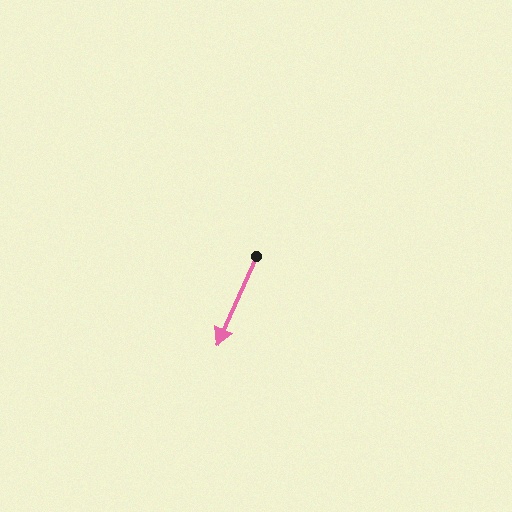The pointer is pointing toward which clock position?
Roughly 7 o'clock.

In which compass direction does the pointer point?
Southwest.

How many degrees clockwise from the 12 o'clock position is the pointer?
Approximately 204 degrees.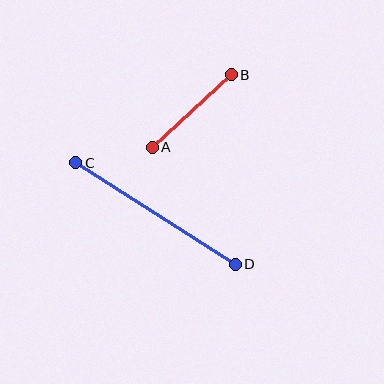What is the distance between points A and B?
The distance is approximately 107 pixels.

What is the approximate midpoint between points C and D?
The midpoint is at approximately (156, 214) pixels.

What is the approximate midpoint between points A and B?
The midpoint is at approximately (192, 111) pixels.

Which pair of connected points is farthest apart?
Points C and D are farthest apart.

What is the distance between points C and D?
The distance is approximately 189 pixels.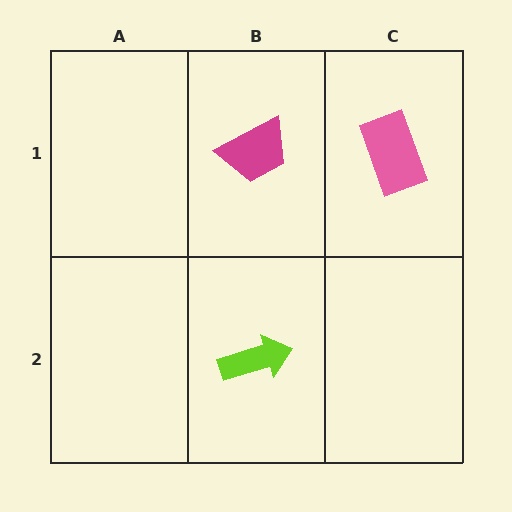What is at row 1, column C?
A pink rectangle.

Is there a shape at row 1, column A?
No, that cell is empty.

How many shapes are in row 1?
2 shapes.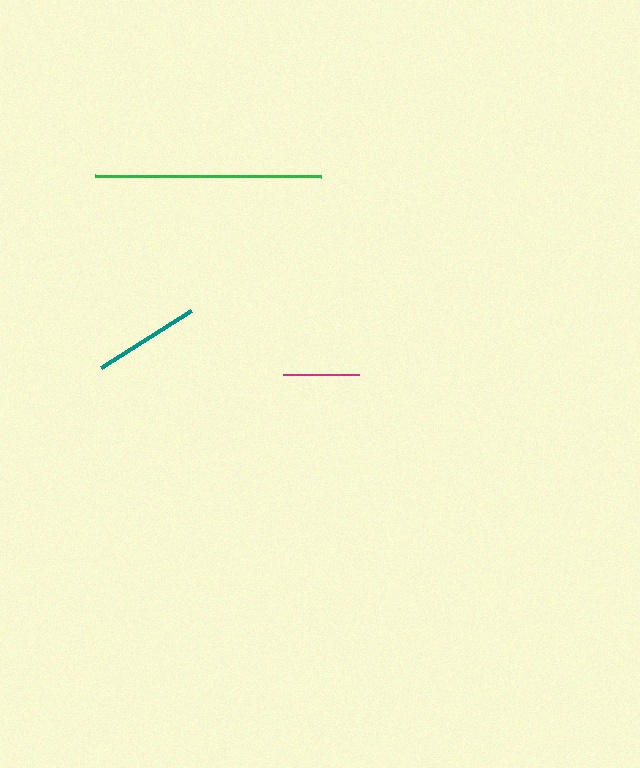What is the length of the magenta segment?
The magenta segment is approximately 76 pixels long.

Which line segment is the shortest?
The magenta line is the shortest at approximately 76 pixels.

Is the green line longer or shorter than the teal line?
The green line is longer than the teal line.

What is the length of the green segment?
The green segment is approximately 226 pixels long.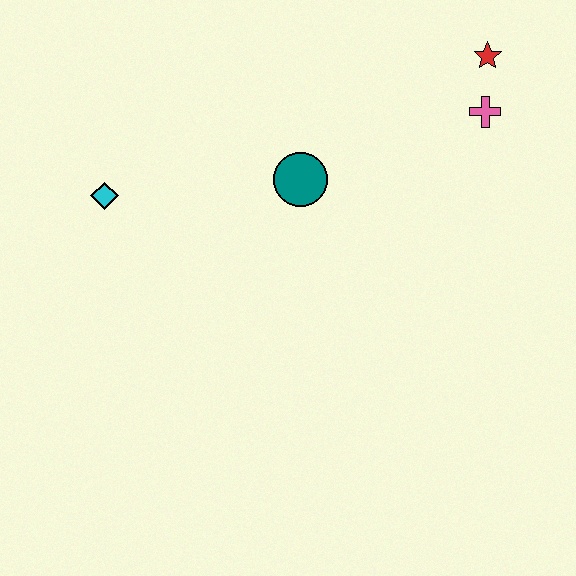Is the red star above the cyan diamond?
Yes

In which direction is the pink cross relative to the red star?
The pink cross is below the red star.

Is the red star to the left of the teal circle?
No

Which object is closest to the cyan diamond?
The teal circle is closest to the cyan diamond.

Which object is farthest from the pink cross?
The cyan diamond is farthest from the pink cross.